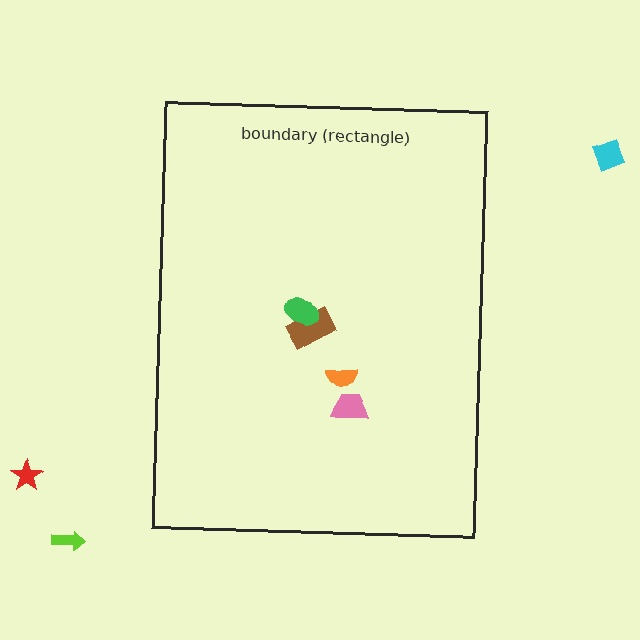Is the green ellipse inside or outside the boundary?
Inside.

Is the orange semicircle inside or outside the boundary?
Inside.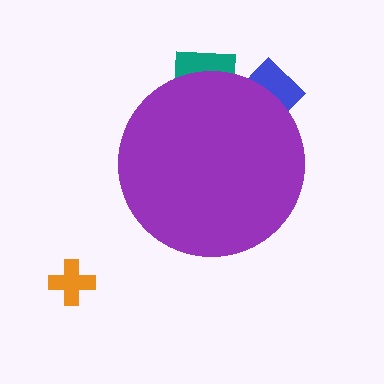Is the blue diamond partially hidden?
Yes, the blue diamond is partially hidden behind the purple circle.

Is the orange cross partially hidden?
No, the orange cross is fully visible.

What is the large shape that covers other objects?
A purple circle.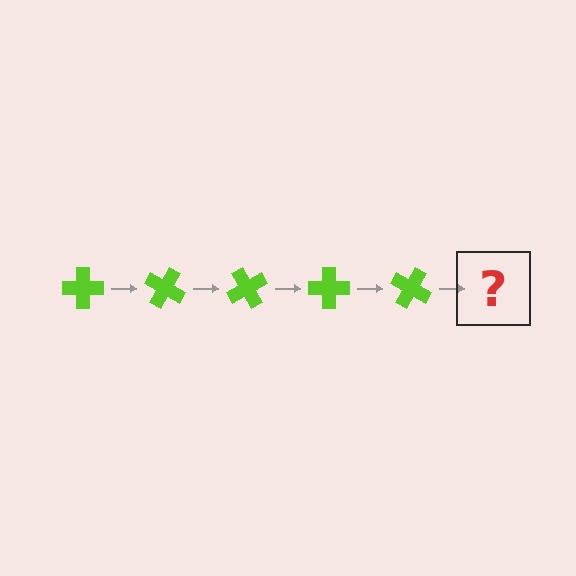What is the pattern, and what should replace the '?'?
The pattern is that the cross rotates 30 degrees each step. The '?' should be a lime cross rotated 150 degrees.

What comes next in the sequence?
The next element should be a lime cross rotated 150 degrees.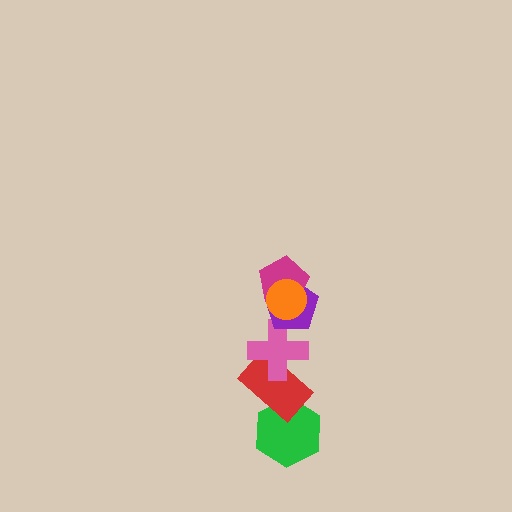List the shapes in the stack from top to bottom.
From top to bottom: the orange circle, the magenta pentagon, the purple pentagon, the pink cross, the red rectangle, the green hexagon.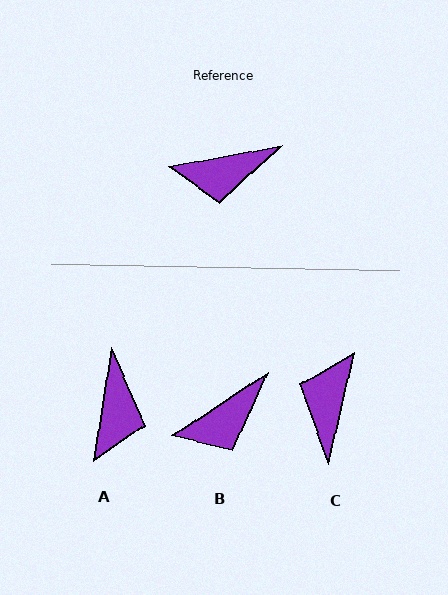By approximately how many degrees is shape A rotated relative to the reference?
Approximately 71 degrees counter-clockwise.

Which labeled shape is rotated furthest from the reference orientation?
C, about 113 degrees away.